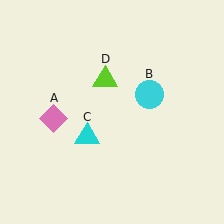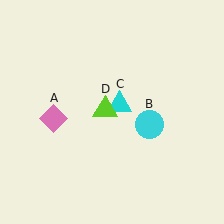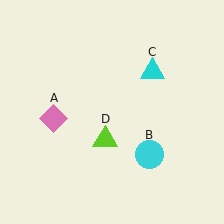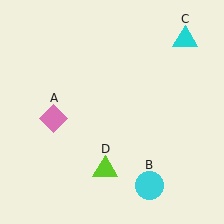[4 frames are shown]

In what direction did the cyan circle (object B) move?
The cyan circle (object B) moved down.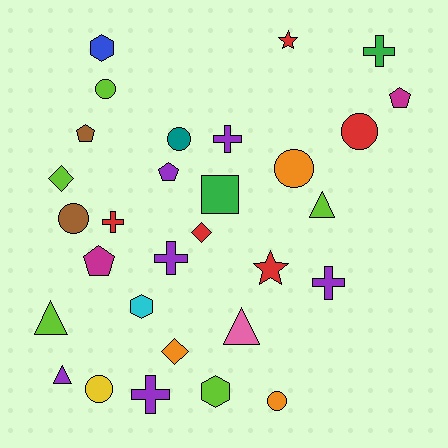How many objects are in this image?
There are 30 objects.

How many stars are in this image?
There are 2 stars.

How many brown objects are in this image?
There are 2 brown objects.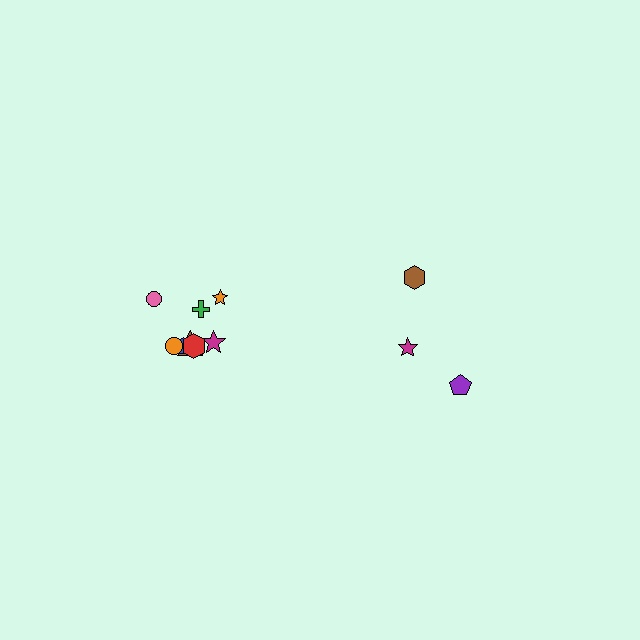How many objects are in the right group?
There are 3 objects.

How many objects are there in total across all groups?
There are 11 objects.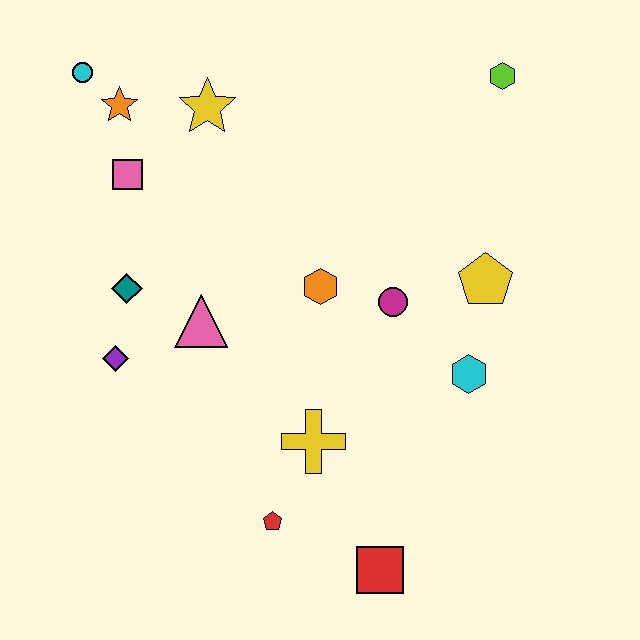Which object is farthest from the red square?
The cyan circle is farthest from the red square.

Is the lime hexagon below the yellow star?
No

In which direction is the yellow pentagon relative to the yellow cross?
The yellow pentagon is to the right of the yellow cross.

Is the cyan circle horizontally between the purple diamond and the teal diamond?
No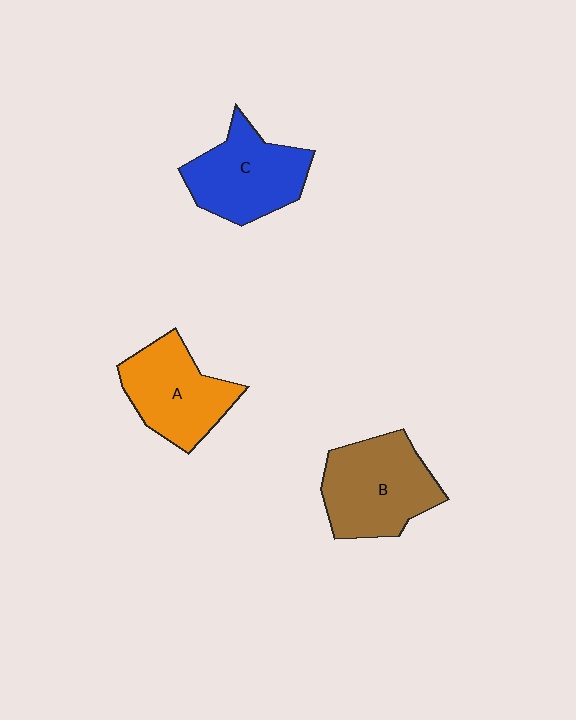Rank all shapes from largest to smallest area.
From largest to smallest: B (brown), C (blue), A (orange).